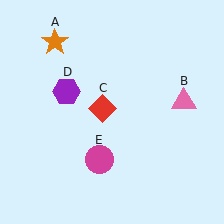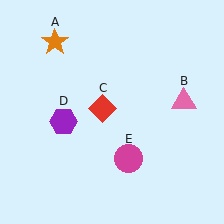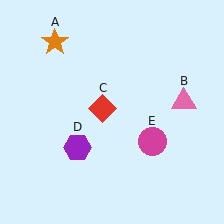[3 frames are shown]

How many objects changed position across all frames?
2 objects changed position: purple hexagon (object D), magenta circle (object E).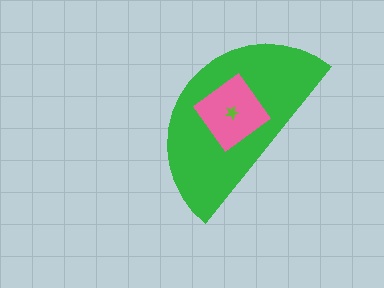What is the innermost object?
The lime star.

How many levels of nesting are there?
3.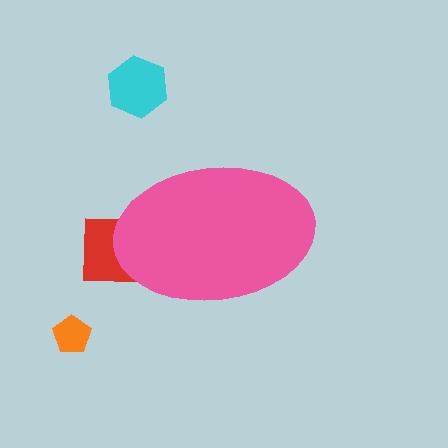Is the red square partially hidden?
Yes, the red square is partially hidden behind the pink ellipse.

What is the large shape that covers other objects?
A pink ellipse.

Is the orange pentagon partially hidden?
No, the orange pentagon is fully visible.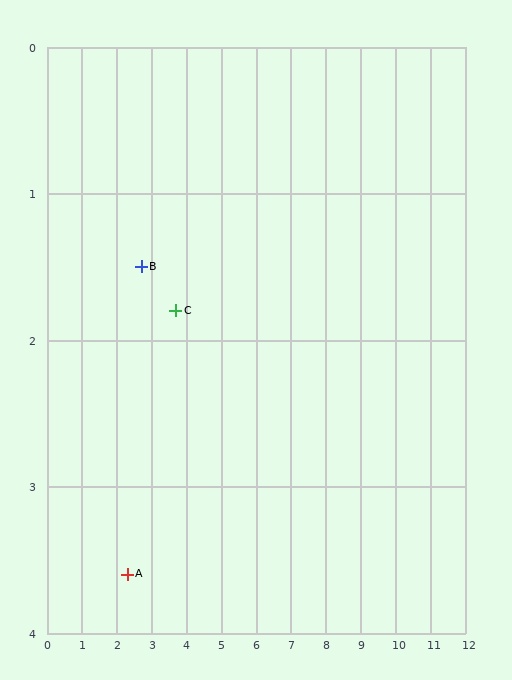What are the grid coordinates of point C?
Point C is at approximately (3.7, 1.8).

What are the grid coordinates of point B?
Point B is at approximately (2.7, 1.5).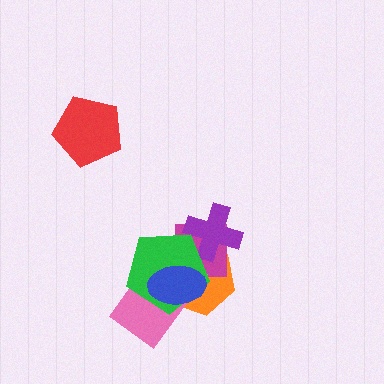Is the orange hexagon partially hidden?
Yes, it is partially covered by another shape.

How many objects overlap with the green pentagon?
5 objects overlap with the green pentagon.